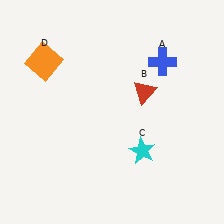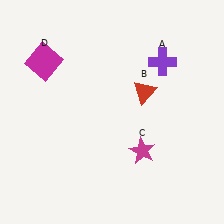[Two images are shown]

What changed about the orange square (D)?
In Image 1, D is orange. In Image 2, it changed to magenta.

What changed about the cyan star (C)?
In Image 1, C is cyan. In Image 2, it changed to magenta.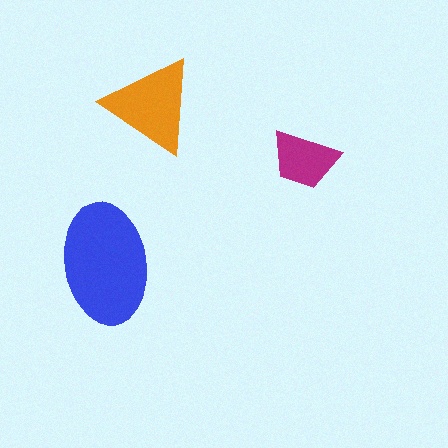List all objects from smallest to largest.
The magenta trapezoid, the orange triangle, the blue ellipse.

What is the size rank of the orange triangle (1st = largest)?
2nd.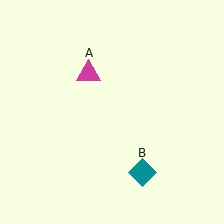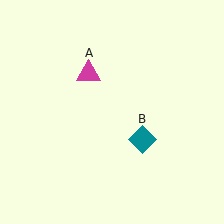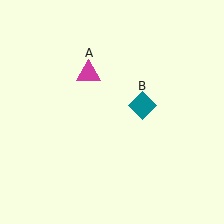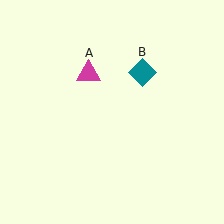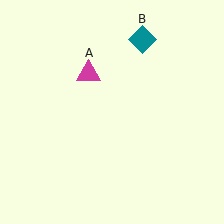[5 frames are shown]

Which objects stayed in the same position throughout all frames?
Magenta triangle (object A) remained stationary.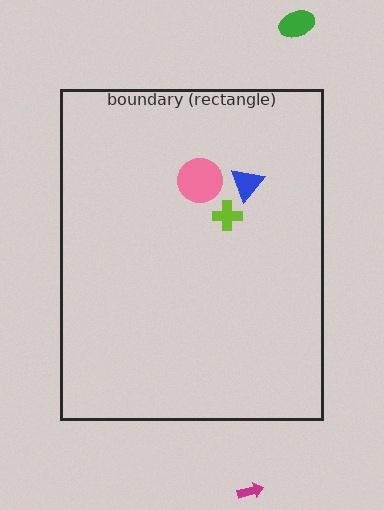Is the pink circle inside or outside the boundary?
Inside.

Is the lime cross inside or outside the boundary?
Inside.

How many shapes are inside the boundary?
3 inside, 2 outside.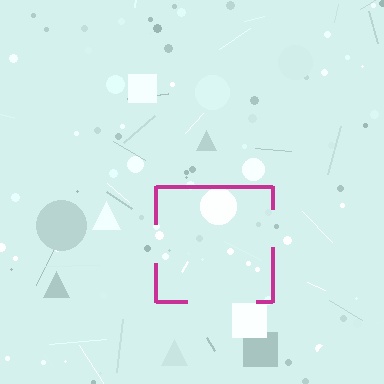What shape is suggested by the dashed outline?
The dashed outline suggests a square.